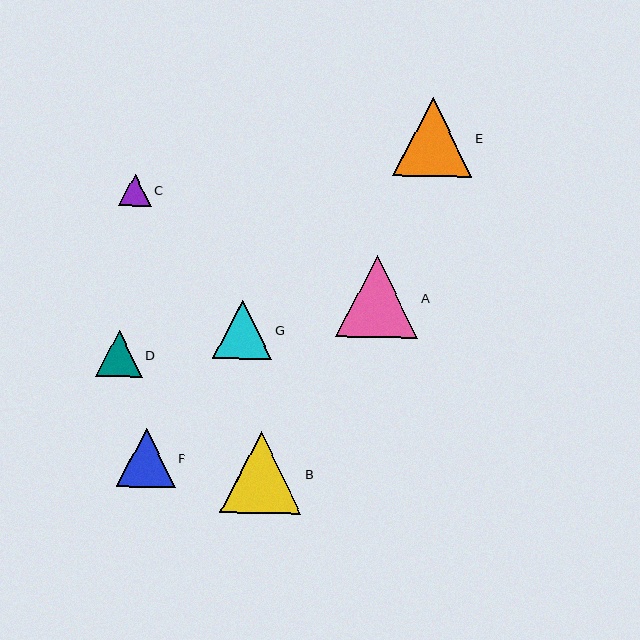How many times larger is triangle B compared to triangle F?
Triangle B is approximately 1.4 times the size of triangle F.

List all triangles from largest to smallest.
From largest to smallest: A, B, E, G, F, D, C.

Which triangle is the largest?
Triangle A is the largest with a size of approximately 82 pixels.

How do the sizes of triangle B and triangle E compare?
Triangle B and triangle E are approximately the same size.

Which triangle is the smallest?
Triangle C is the smallest with a size of approximately 32 pixels.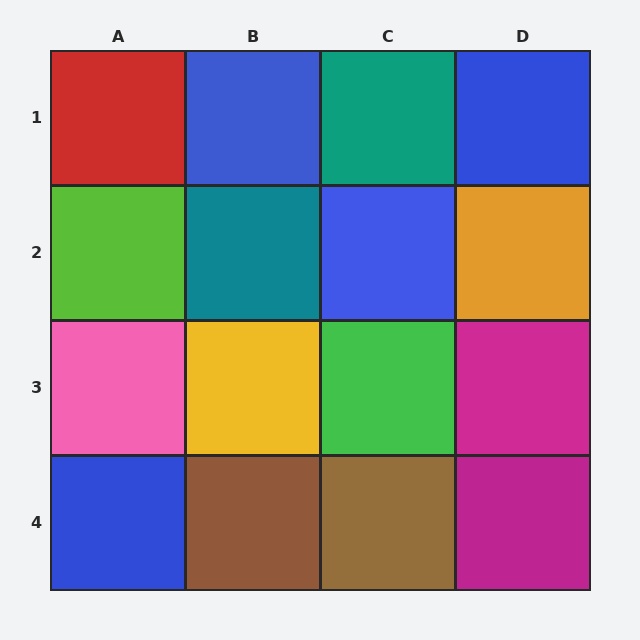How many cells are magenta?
2 cells are magenta.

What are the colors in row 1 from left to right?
Red, blue, teal, blue.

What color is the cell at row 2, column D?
Orange.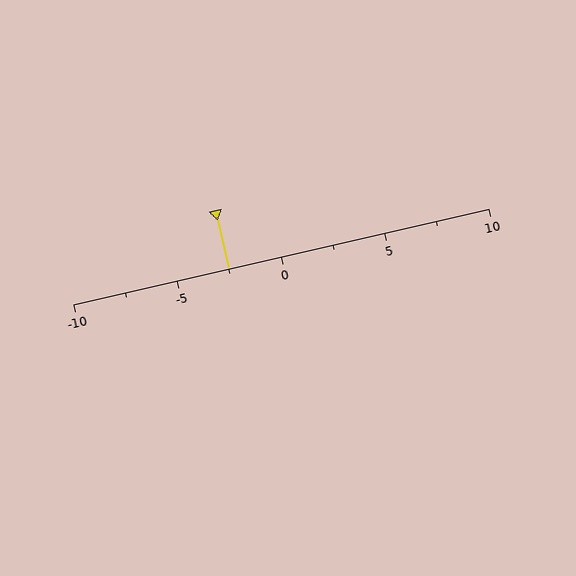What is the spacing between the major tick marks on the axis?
The major ticks are spaced 5 apart.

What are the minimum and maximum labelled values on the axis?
The axis runs from -10 to 10.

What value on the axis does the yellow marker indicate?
The marker indicates approximately -2.5.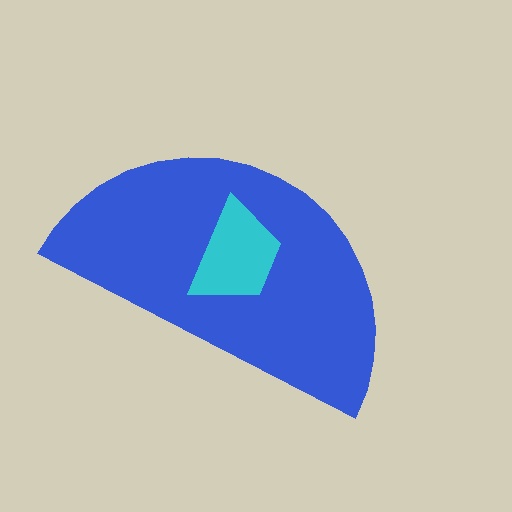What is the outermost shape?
The blue semicircle.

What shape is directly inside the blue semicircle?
The cyan trapezoid.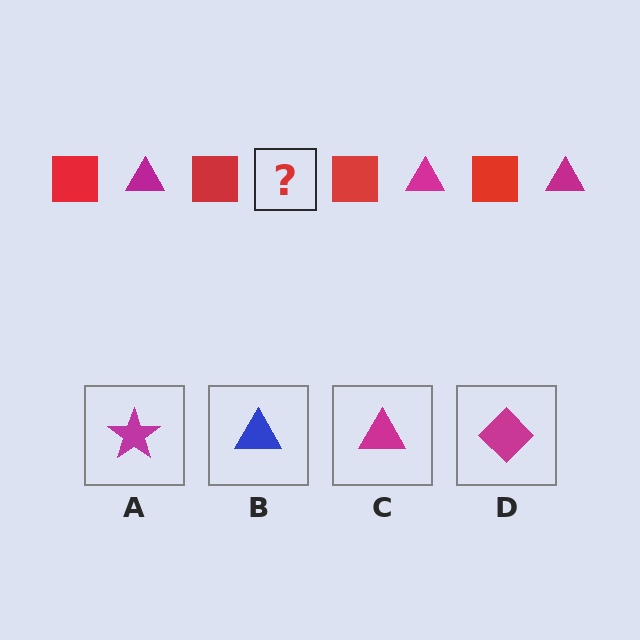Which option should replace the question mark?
Option C.